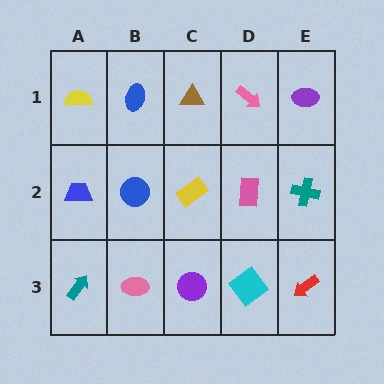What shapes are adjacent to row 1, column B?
A blue circle (row 2, column B), a yellow semicircle (row 1, column A), a brown triangle (row 1, column C).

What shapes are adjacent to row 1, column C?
A yellow rectangle (row 2, column C), a blue ellipse (row 1, column B), a pink arrow (row 1, column D).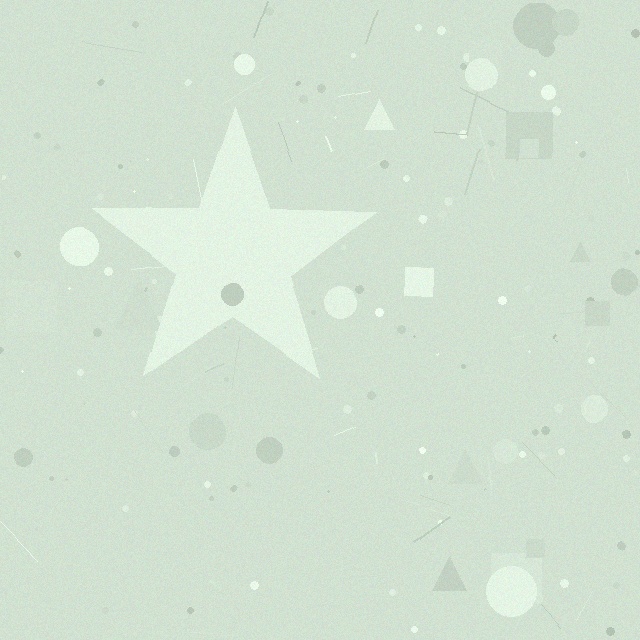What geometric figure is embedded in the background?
A star is embedded in the background.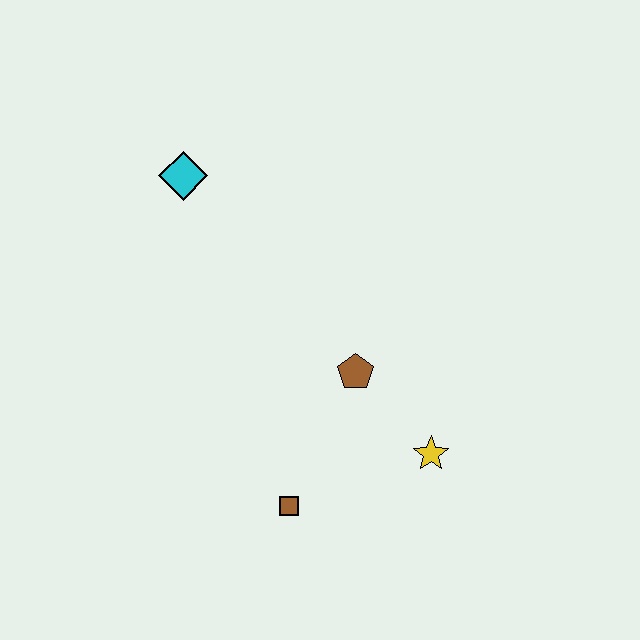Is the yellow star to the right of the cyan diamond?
Yes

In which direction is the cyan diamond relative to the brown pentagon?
The cyan diamond is above the brown pentagon.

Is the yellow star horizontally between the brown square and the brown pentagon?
No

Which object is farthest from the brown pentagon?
The cyan diamond is farthest from the brown pentagon.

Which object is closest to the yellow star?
The brown pentagon is closest to the yellow star.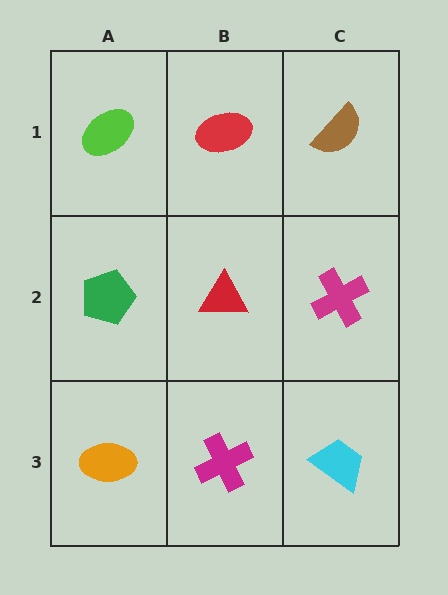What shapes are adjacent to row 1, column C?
A magenta cross (row 2, column C), a red ellipse (row 1, column B).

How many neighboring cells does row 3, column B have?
3.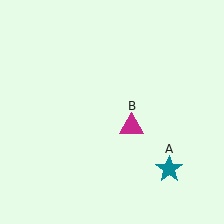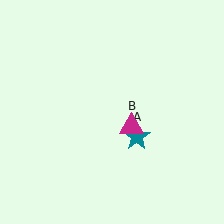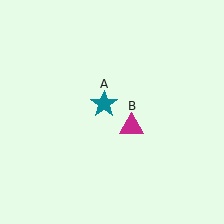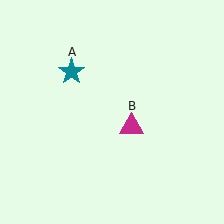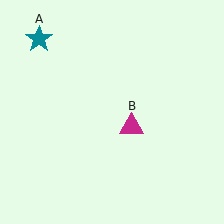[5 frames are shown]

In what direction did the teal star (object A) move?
The teal star (object A) moved up and to the left.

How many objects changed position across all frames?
1 object changed position: teal star (object A).